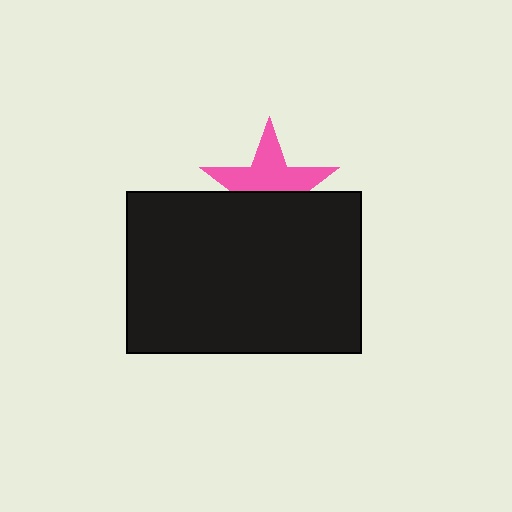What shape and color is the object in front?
The object in front is a black rectangle.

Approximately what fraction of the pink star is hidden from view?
Roughly 45% of the pink star is hidden behind the black rectangle.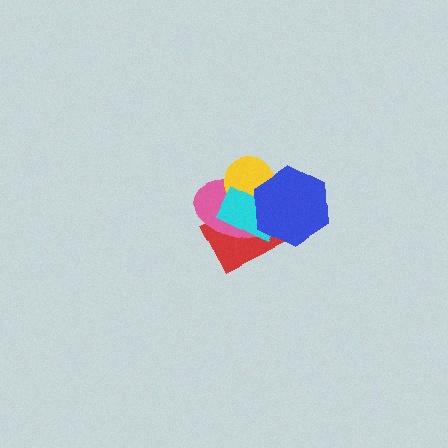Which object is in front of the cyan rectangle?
The blue hexagon is in front of the cyan rectangle.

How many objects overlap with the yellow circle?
4 objects overlap with the yellow circle.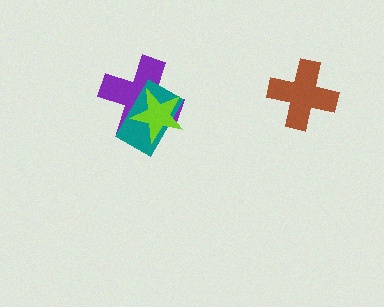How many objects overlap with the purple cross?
2 objects overlap with the purple cross.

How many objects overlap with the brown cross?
0 objects overlap with the brown cross.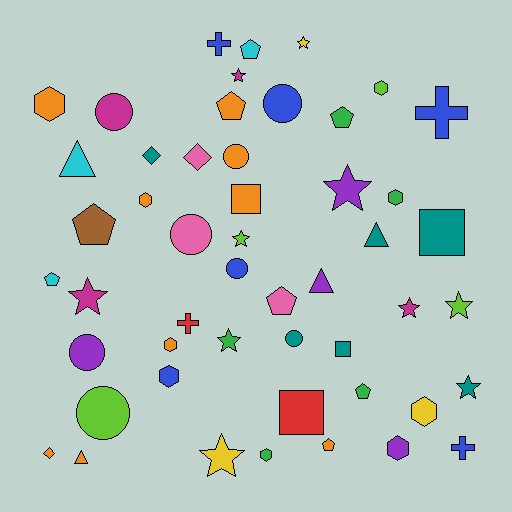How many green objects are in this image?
There are 5 green objects.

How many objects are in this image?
There are 50 objects.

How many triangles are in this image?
There are 4 triangles.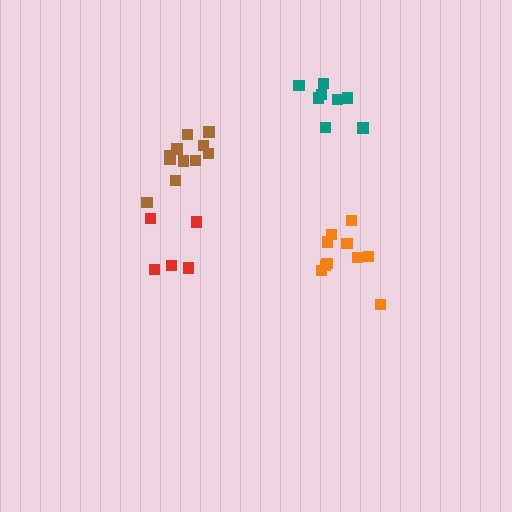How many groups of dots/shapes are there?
There are 4 groups.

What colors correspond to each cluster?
The clusters are colored: brown, teal, red, orange.